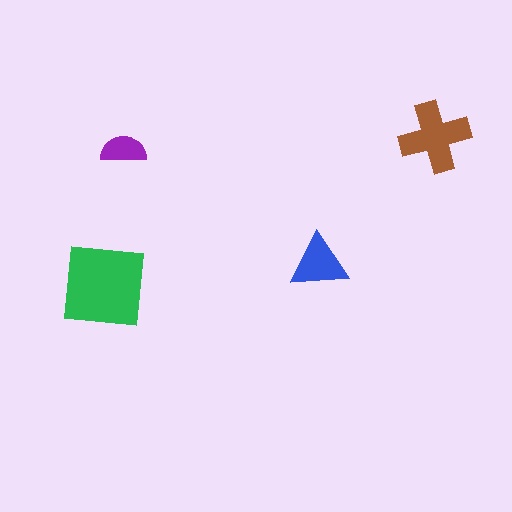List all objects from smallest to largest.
The purple semicircle, the blue triangle, the brown cross, the green square.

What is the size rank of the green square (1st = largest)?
1st.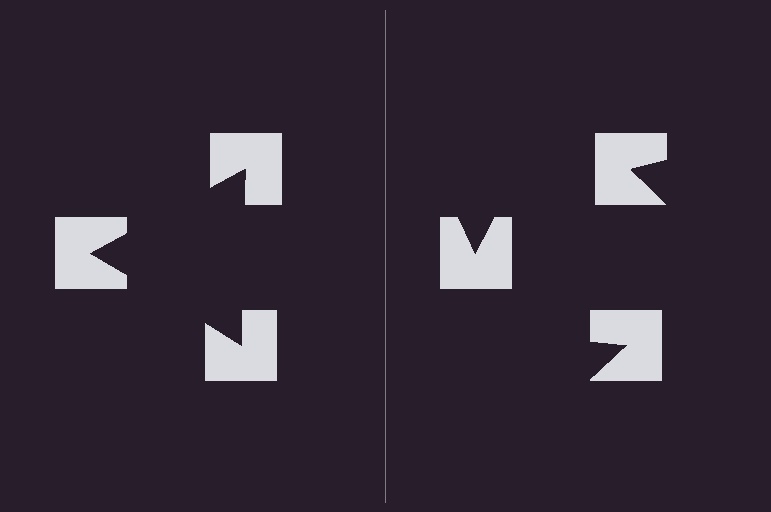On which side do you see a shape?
An illusory triangle appears on the left side. On the right side the wedge cuts are rotated, so no coherent shape forms.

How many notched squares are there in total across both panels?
6 — 3 on each side.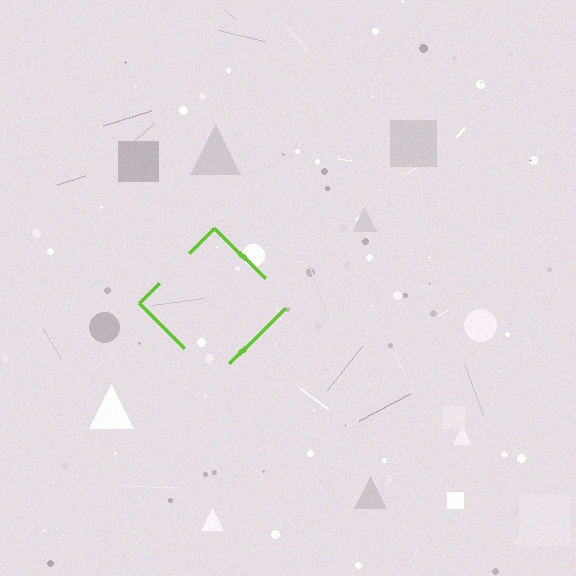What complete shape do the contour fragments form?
The contour fragments form a diamond.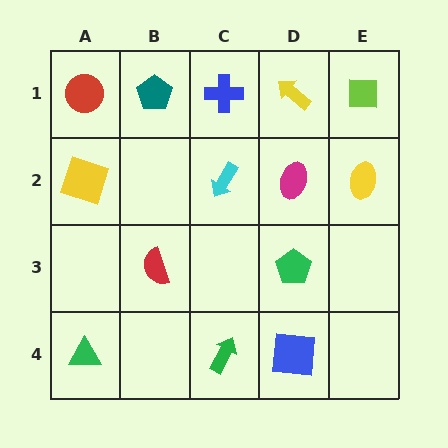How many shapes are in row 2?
4 shapes.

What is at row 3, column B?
A red semicircle.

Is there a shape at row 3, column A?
No, that cell is empty.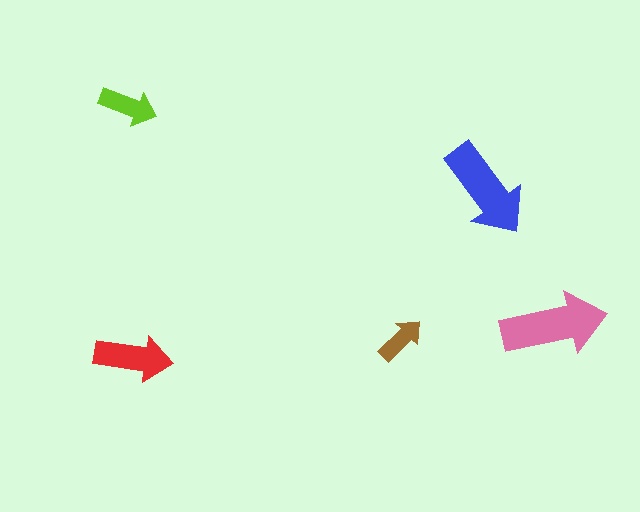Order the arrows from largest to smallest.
the pink one, the blue one, the red one, the lime one, the brown one.